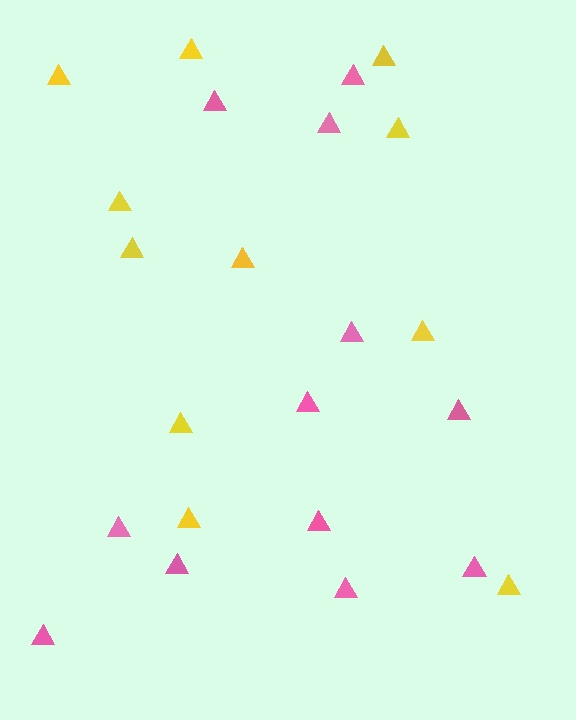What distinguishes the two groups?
There are 2 groups: one group of yellow triangles (11) and one group of pink triangles (12).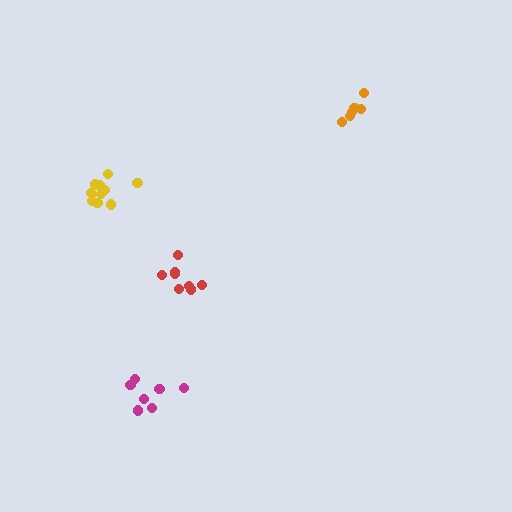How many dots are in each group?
Group 1: 7 dots, Group 2: 6 dots, Group 3: 11 dots, Group 4: 8 dots (32 total).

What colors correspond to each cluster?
The clusters are colored: magenta, orange, yellow, red.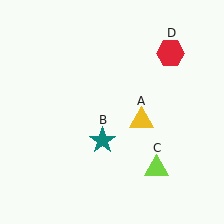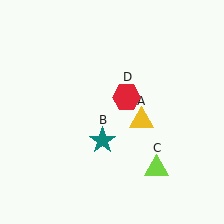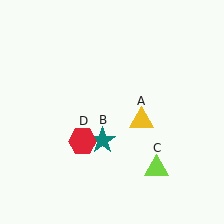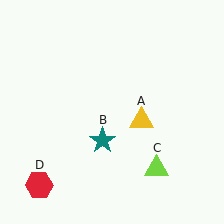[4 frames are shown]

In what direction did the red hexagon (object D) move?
The red hexagon (object D) moved down and to the left.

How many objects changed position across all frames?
1 object changed position: red hexagon (object D).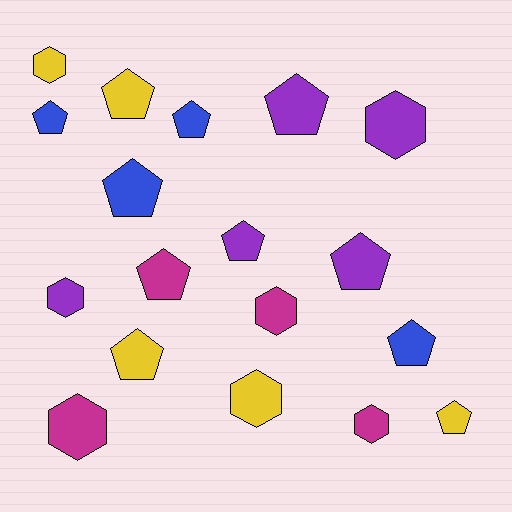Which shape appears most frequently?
Pentagon, with 11 objects.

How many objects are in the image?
There are 18 objects.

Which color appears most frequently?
Purple, with 5 objects.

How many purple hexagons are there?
There are 2 purple hexagons.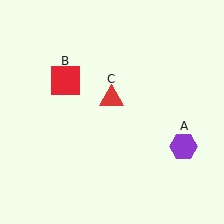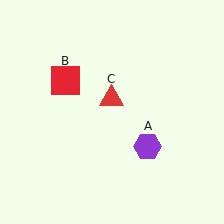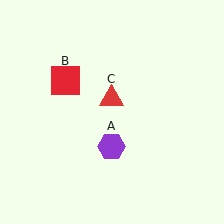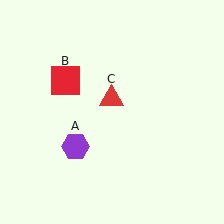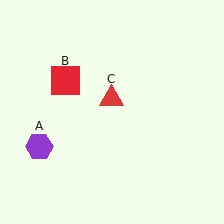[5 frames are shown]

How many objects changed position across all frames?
1 object changed position: purple hexagon (object A).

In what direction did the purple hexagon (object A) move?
The purple hexagon (object A) moved left.